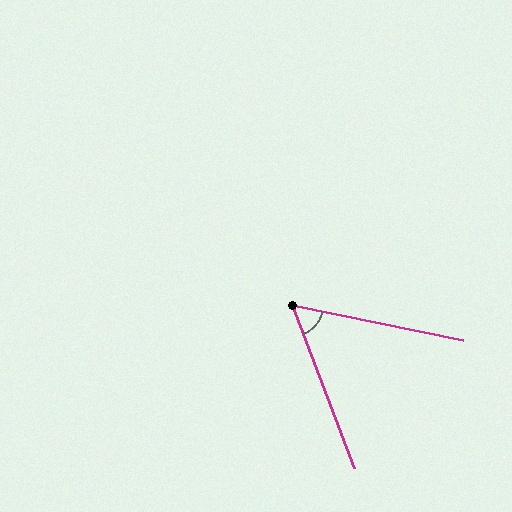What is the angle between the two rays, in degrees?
Approximately 58 degrees.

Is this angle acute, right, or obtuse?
It is acute.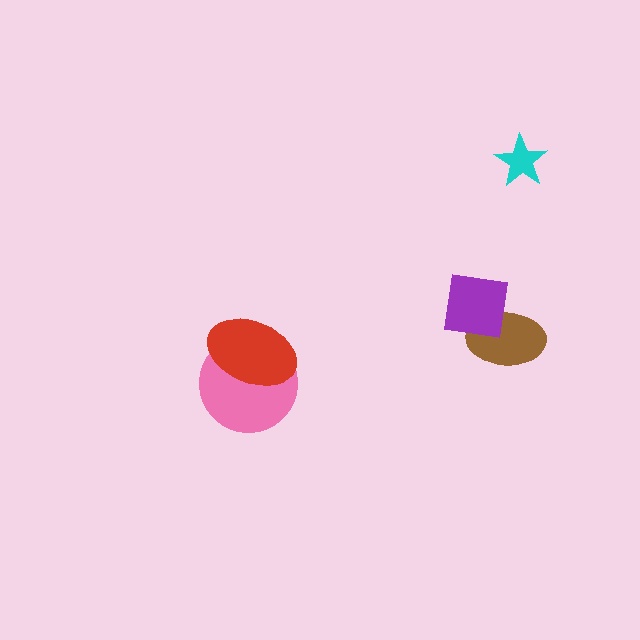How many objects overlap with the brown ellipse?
1 object overlaps with the brown ellipse.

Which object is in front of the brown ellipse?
The purple square is in front of the brown ellipse.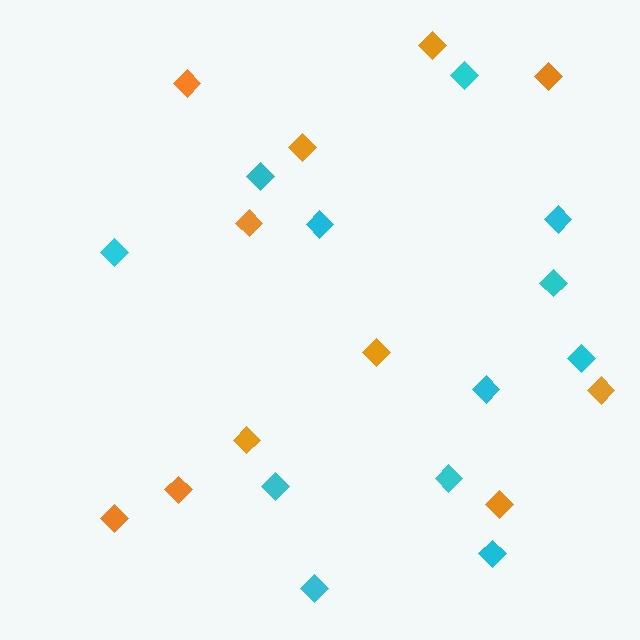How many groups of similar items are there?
There are 2 groups: one group of cyan diamonds (12) and one group of orange diamonds (11).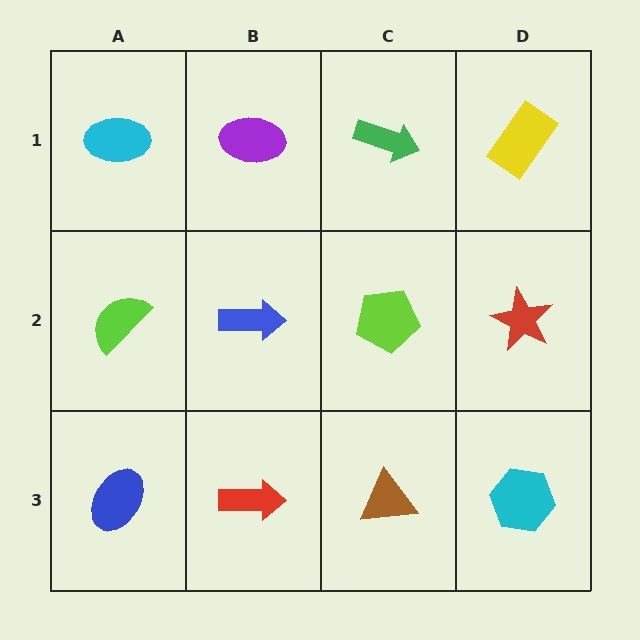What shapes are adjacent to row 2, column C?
A green arrow (row 1, column C), a brown triangle (row 3, column C), a blue arrow (row 2, column B), a red star (row 2, column D).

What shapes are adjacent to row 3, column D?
A red star (row 2, column D), a brown triangle (row 3, column C).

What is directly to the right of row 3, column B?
A brown triangle.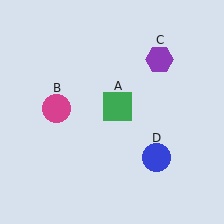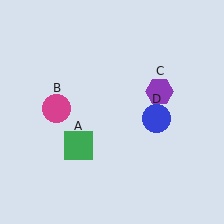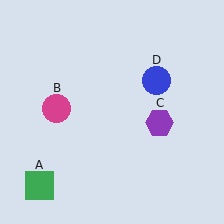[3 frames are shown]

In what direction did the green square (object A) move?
The green square (object A) moved down and to the left.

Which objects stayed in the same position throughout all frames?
Magenta circle (object B) remained stationary.